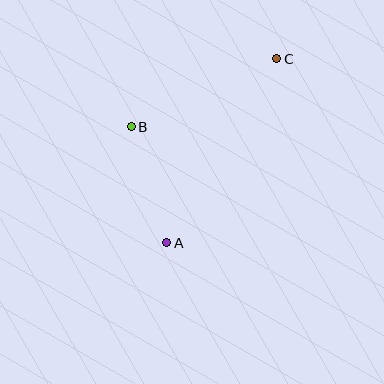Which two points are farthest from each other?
Points A and C are farthest from each other.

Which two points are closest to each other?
Points A and B are closest to each other.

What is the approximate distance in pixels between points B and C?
The distance between B and C is approximately 161 pixels.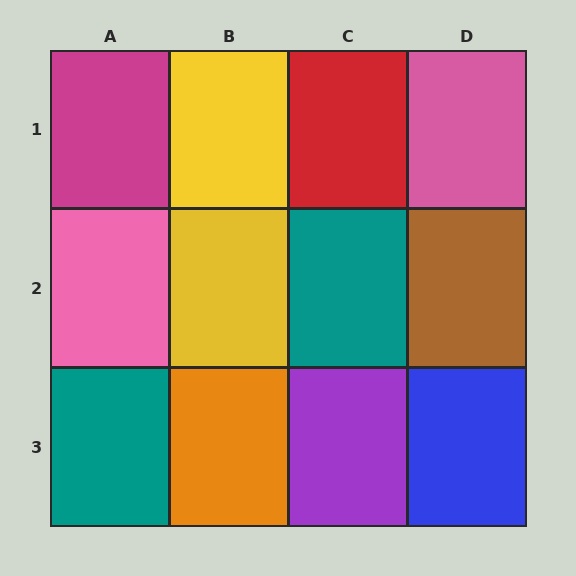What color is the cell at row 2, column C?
Teal.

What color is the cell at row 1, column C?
Red.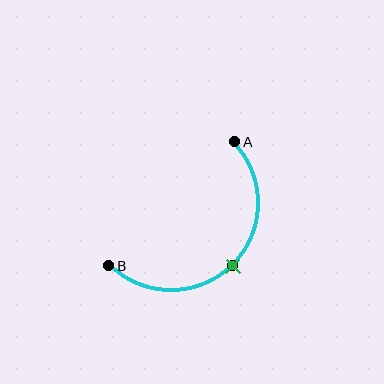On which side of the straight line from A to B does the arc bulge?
The arc bulges below and to the right of the straight line connecting A and B.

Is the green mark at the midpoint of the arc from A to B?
Yes. The green mark lies on the arc at equal arc-length from both A and B — it is the arc midpoint.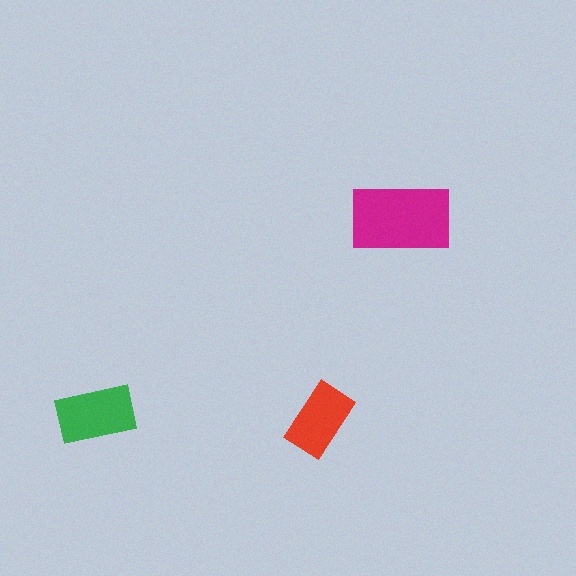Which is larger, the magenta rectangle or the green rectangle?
The magenta one.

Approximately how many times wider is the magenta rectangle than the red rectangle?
About 1.5 times wider.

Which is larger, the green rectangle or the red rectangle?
The green one.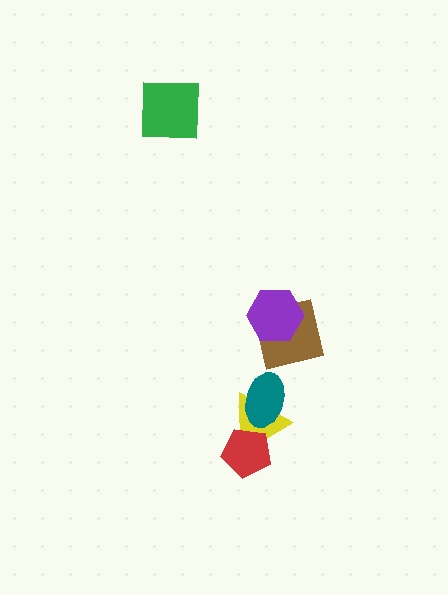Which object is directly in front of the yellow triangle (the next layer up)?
The red pentagon is directly in front of the yellow triangle.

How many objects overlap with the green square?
0 objects overlap with the green square.